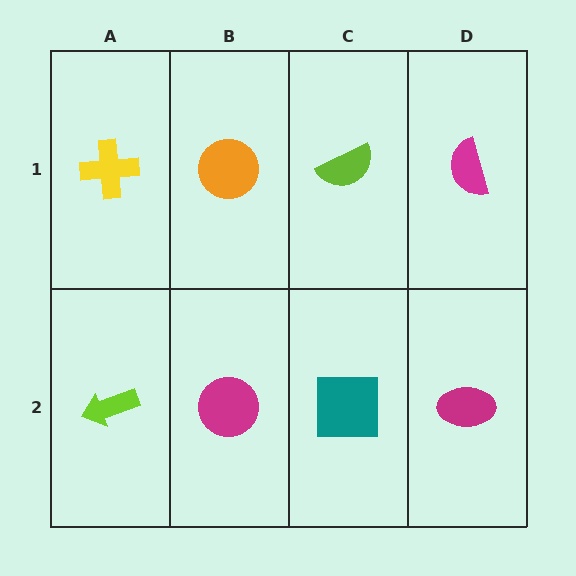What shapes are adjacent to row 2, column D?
A magenta semicircle (row 1, column D), a teal square (row 2, column C).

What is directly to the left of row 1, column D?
A lime semicircle.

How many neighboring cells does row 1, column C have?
3.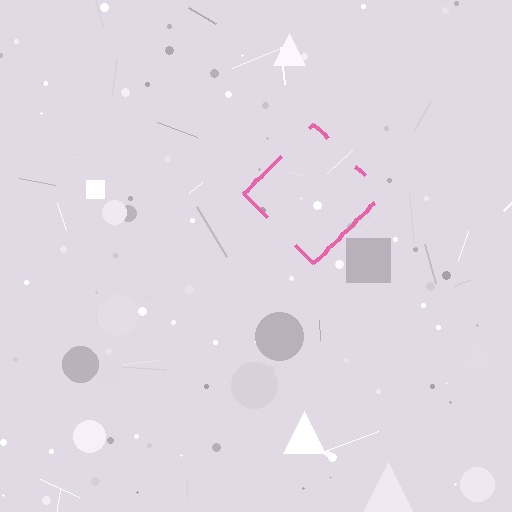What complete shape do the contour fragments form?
The contour fragments form a diamond.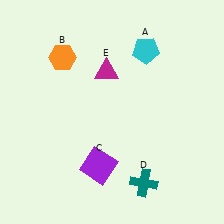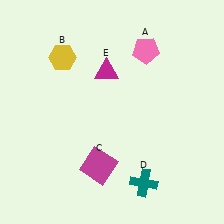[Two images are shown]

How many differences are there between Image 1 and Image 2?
There are 3 differences between the two images.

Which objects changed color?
A changed from cyan to pink. B changed from orange to yellow. C changed from purple to magenta.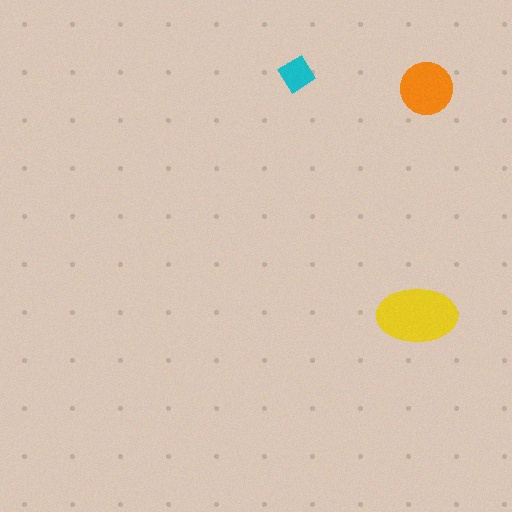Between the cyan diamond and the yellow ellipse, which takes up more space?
The yellow ellipse.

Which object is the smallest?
The cyan diamond.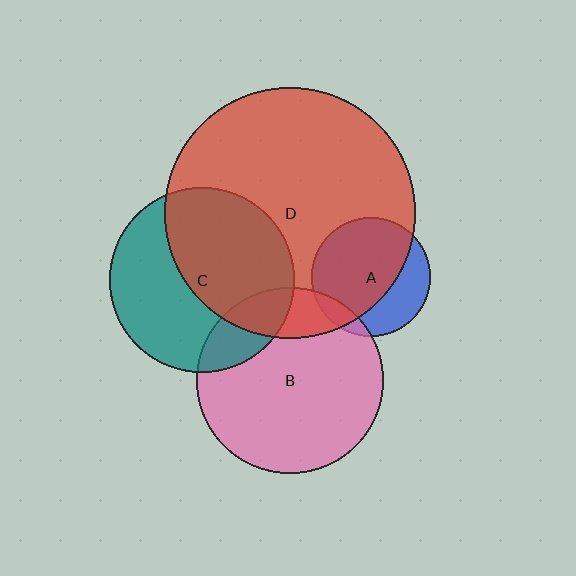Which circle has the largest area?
Circle D (red).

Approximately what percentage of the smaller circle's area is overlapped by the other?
Approximately 50%.